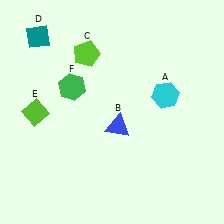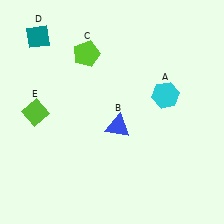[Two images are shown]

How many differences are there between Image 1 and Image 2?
There is 1 difference between the two images.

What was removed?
The green hexagon (F) was removed in Image 2.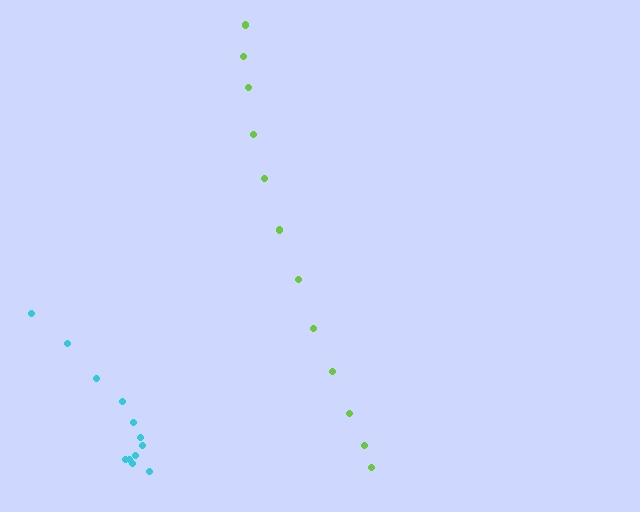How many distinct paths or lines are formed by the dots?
There are 2 distinct paths.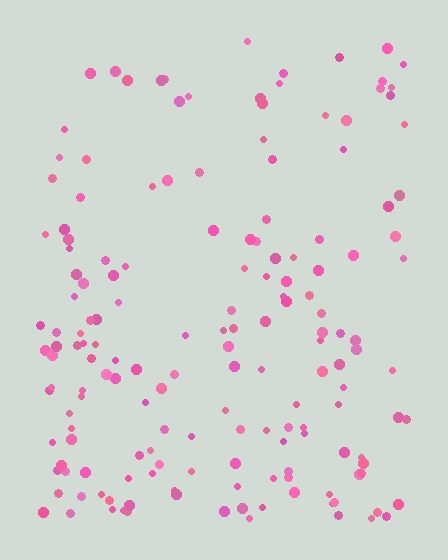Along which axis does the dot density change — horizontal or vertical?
Vertical.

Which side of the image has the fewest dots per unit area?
The top.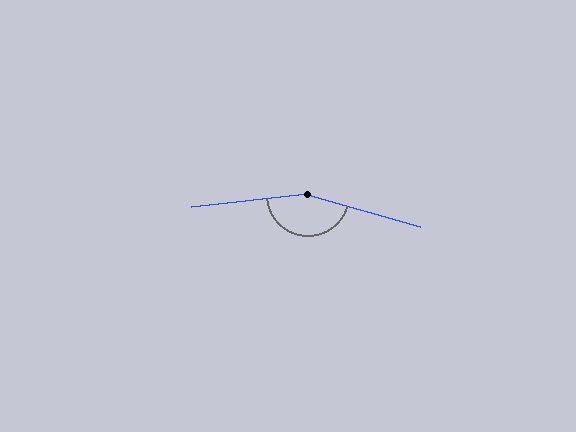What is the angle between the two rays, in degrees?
Approximately 158 degrees.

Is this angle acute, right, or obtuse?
It is obtuse.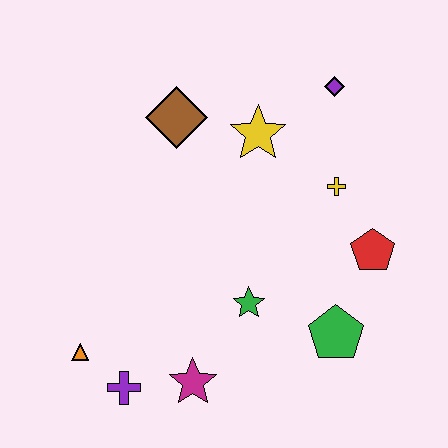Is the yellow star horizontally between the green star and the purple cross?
No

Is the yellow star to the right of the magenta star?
Yes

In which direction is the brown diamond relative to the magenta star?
The brown diamond is above the magenta star.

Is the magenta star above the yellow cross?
No